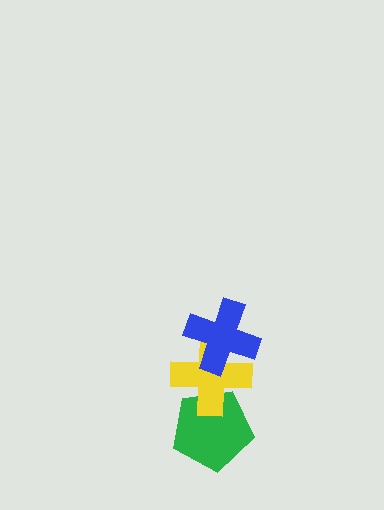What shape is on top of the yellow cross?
The blue cross is on top of the yellow cross.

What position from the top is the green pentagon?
The green pentagon is 3rd from the top.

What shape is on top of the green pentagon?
The yellow cross is on top of the green pentagon.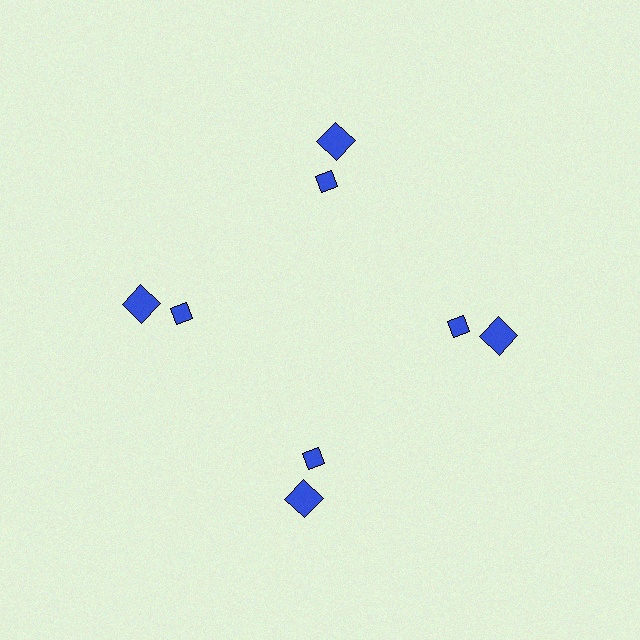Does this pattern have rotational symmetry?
Yes, this pattern has 4-fold rotational symmetry. It looks the same after rotating 90 degrees around the center.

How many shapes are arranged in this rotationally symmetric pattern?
There are 8 shapes, arranged in 4 groups of 2.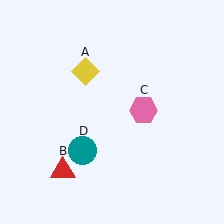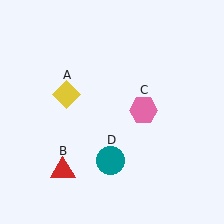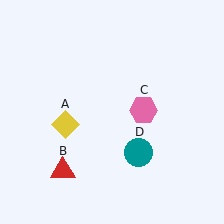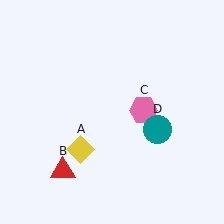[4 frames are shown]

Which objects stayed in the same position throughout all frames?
Red triangle (object B) and pink hexagon (object C) remained stationary.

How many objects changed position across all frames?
2 objects changed position: yellow diamond (object A), teal circle (object D).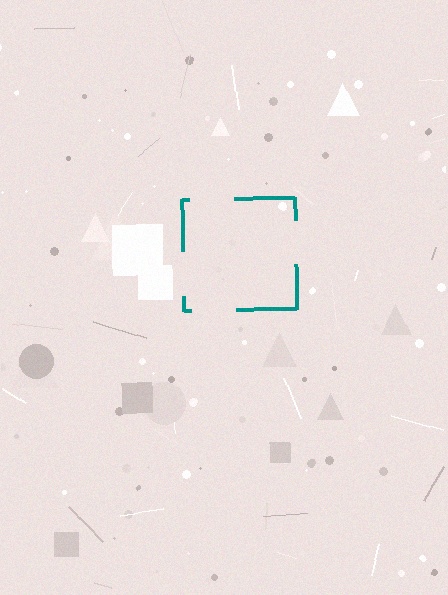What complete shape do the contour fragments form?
The contour fragments form a square.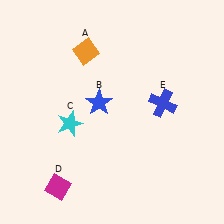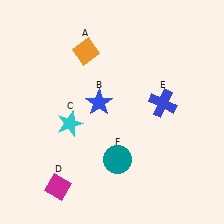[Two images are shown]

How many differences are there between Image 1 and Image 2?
There is 1 difference between the two images.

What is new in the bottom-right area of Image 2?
A teal circle (F) was added in the bottom-right area of Image 2.